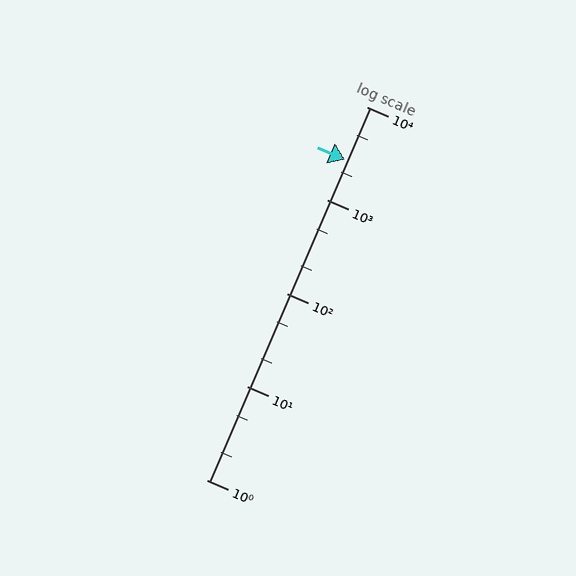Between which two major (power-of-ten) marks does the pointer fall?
The pointer is between 1000 and 10000.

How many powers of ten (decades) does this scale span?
The scale spans 4 decades, from 1 to 10000.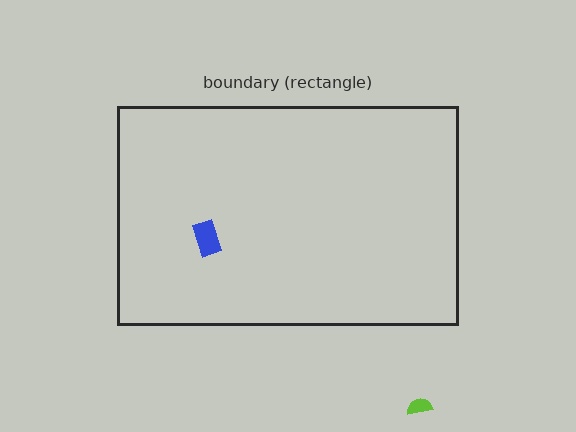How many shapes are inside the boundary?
1 inside, 1 outside.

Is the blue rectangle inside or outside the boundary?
Inside.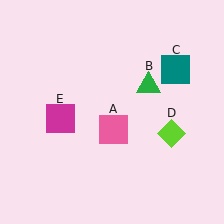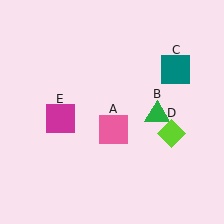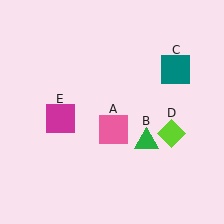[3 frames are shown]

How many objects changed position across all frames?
1 object changed position: green triangle (object B).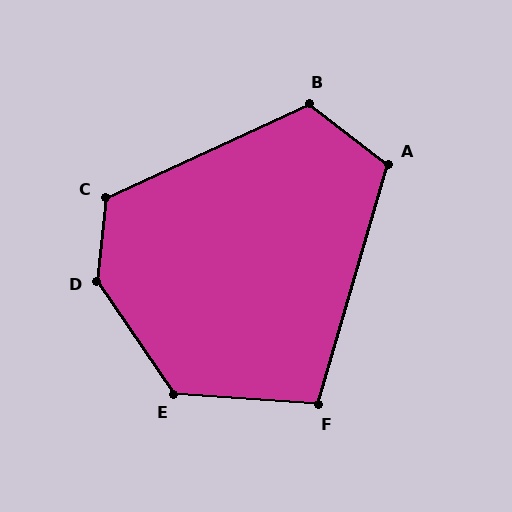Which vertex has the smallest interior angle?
F, at approximately 102 degrees.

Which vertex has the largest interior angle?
D, at approximately 140 degrees.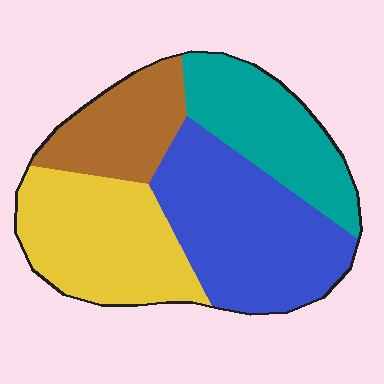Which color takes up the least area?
Brown, at roughly 15%.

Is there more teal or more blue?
Blue.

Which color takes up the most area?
Blue, at roughly 35%.